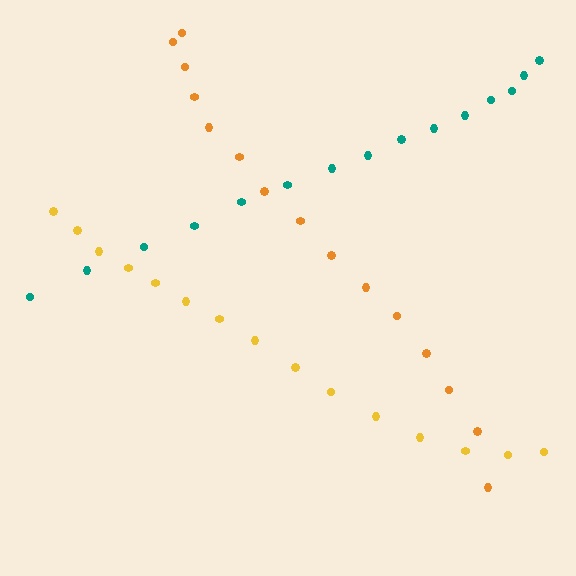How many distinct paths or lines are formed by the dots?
There are 3 distinct paths.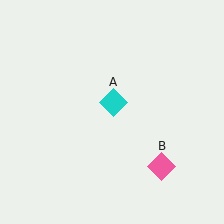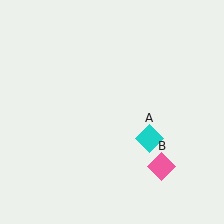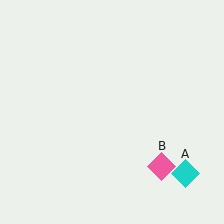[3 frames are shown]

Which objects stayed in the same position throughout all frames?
Pink diamond (object B) remained stationary.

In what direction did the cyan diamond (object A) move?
The cyan diamond (object A) moved down and to the right.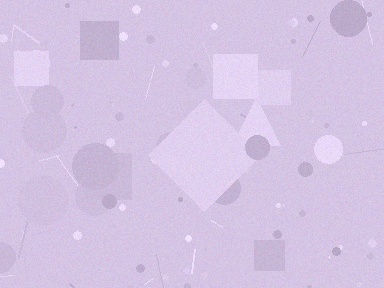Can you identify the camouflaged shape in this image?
The camouflaged shape is a diamond.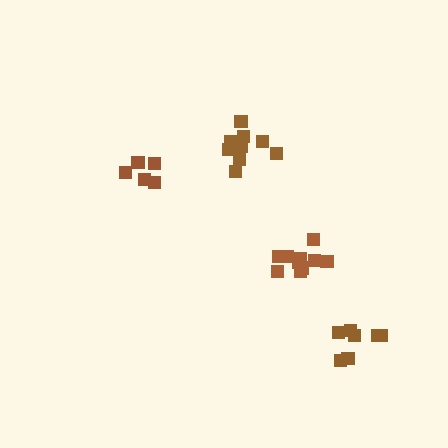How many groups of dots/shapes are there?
There are 4 groups.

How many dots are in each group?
Group 1: 10 dots, Group 2: 7 dots, Group 3: 9 dots, Group 4: 5 dots (31 total).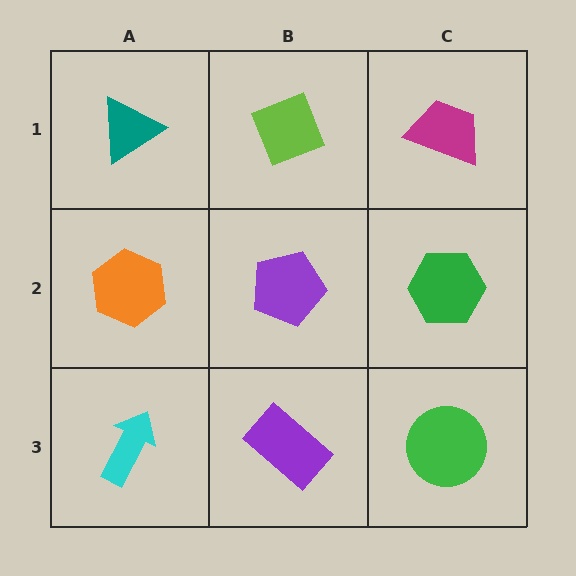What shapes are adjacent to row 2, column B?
A lime diamond (row 1, column B), a purple rectangle (row 3, column B), an orange hexagon (row 2, column A), a green hexagon (row 2, column C).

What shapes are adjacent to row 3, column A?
An orange hexagon (row 2, column A), a purple rectangle (row 3, column B).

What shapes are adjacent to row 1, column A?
An orange hexagon (row 2, column A), a lime diamond (row 1, column B).